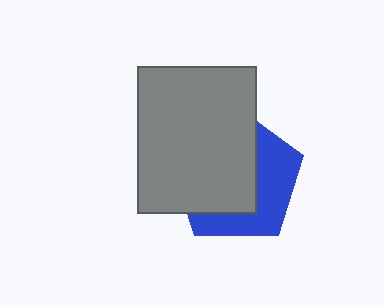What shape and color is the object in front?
The object in front is a gray rectangle.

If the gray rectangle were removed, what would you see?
You would see the complete blue pentagon.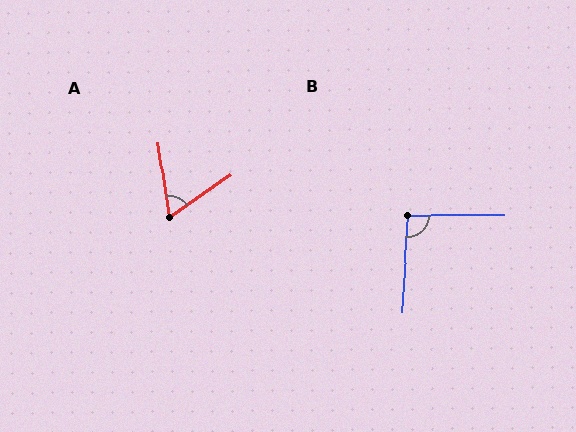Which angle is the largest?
B, at approximately 94 degrees.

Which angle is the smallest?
A, at approximately 64 degrees.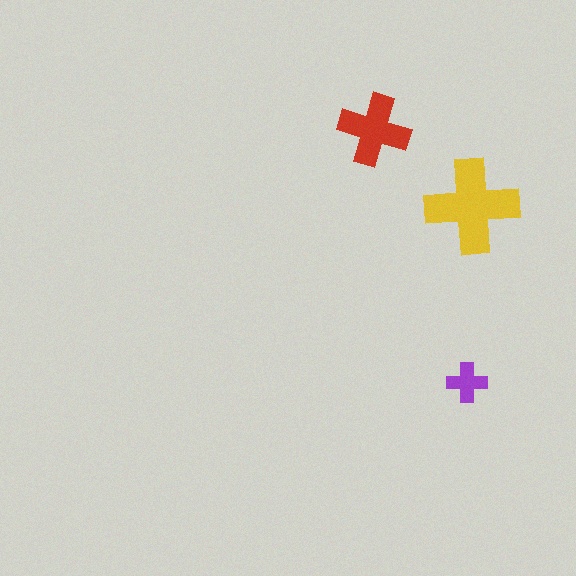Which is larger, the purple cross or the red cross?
The red one.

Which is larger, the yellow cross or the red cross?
The yellow one.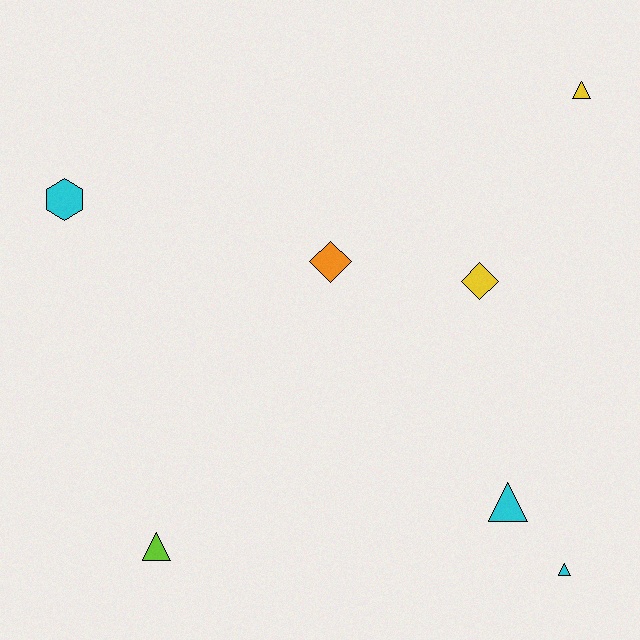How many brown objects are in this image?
There are no brown objects.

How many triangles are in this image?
There are 4 triangles.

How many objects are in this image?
There are 7 objects.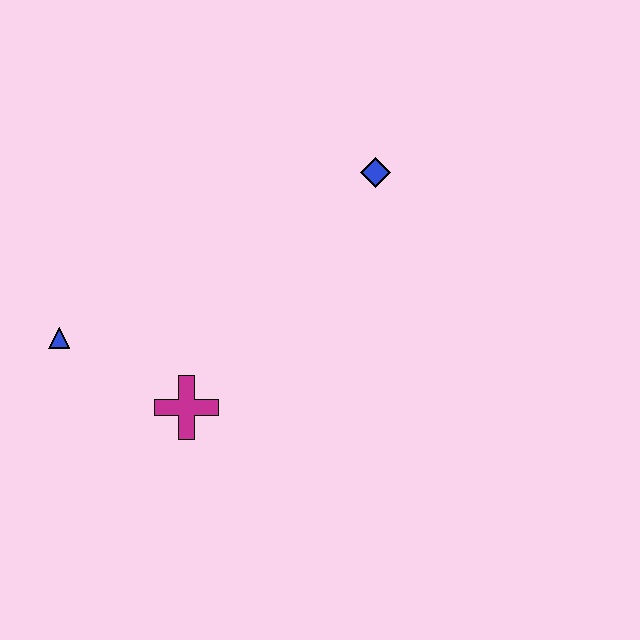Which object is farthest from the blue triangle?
The blue diamond is farthest from the blue triangle.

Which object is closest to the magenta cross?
The blue triangle is closest to the magenta cross.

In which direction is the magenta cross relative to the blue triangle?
The magenta cross is to the right of the blue triangle.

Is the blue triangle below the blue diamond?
Yes